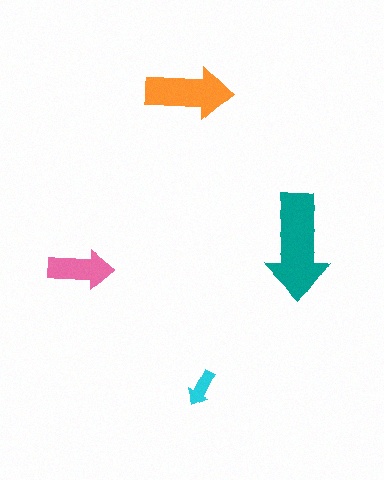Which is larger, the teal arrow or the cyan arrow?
The teal one.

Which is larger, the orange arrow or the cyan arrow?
The orange one.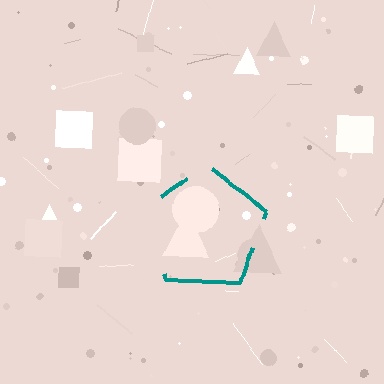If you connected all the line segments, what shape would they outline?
They would outline a pentagon.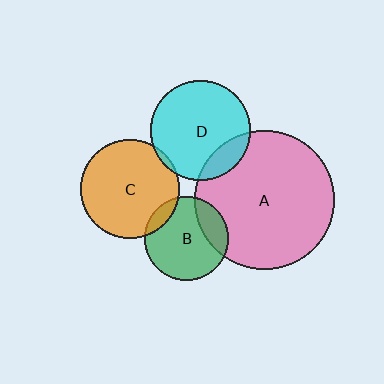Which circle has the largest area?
Circle A (pink).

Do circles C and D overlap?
Yes.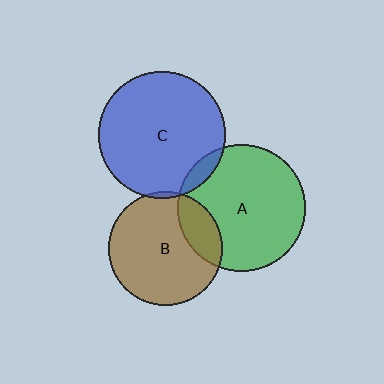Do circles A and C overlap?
Yes.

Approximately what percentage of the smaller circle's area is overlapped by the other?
Approximately 5%.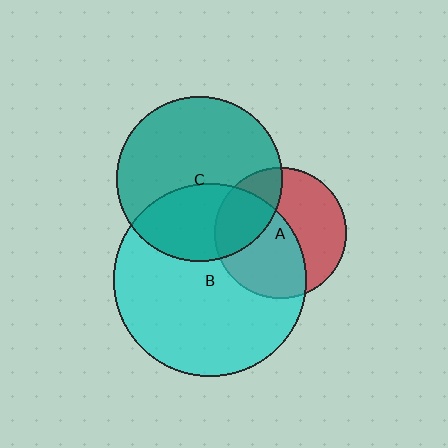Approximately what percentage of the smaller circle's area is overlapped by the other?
Approximately 30%.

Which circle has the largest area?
Circle B (cyan).